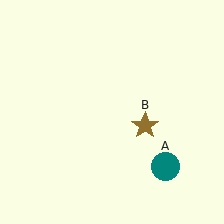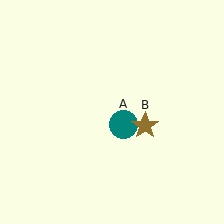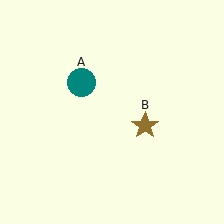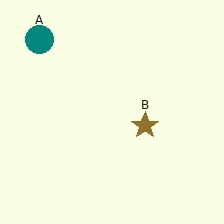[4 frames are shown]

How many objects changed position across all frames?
1 object changed position: teal circle (object A).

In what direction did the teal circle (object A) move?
The teal circle (object A) moved up and to the left.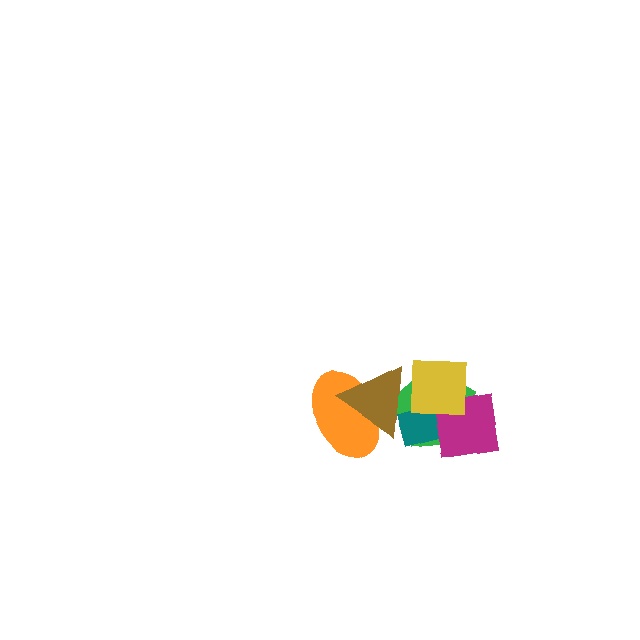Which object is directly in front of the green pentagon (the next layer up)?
The teal rectangle is directly in front of the green pentagon.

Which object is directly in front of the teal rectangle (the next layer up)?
The magenta square is directly in front of the teal rectangle.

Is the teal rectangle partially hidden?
Yes, it is partially covered by another shape.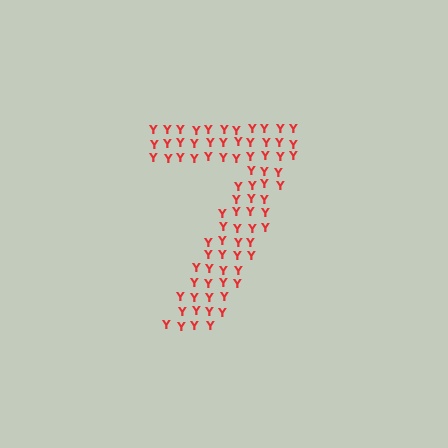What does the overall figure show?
The overall figure shows the digit 7.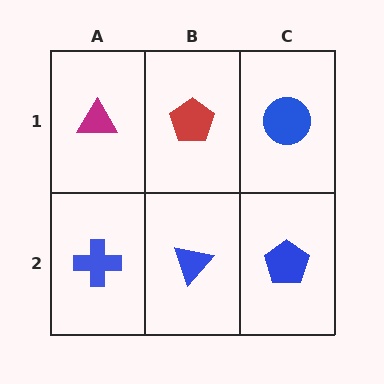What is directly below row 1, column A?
A blue cross.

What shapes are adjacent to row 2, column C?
A blue circle (row 1, column C), a blue triangle (row 2, column B).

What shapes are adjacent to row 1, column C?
A blue pentagon (row 2, column C), a red pentagon (row 1, column B).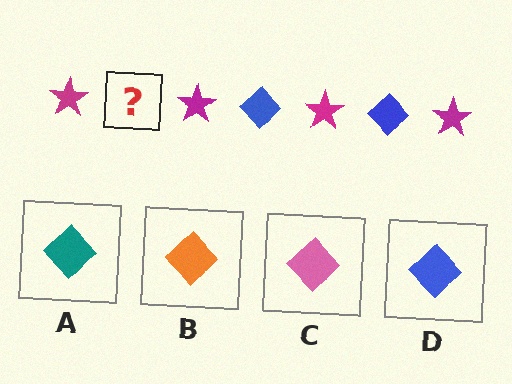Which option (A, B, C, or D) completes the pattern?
D.